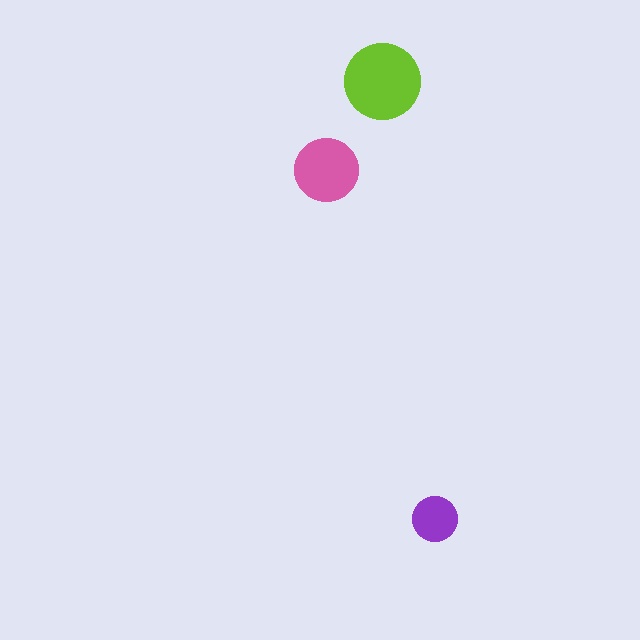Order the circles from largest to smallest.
the lime one, the pink one, the purple one.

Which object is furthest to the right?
The purple circle is rightmost.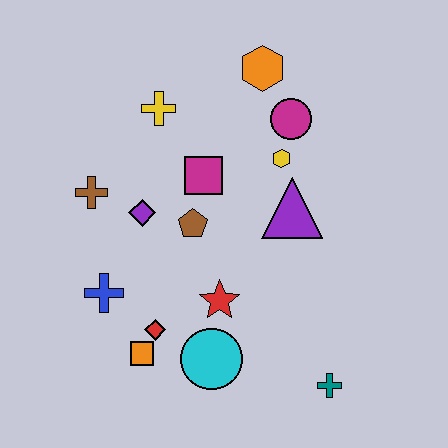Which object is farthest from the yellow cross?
The teal cross is farthest from the yellow cross.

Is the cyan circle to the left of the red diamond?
No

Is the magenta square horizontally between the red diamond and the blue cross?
No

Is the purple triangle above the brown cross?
No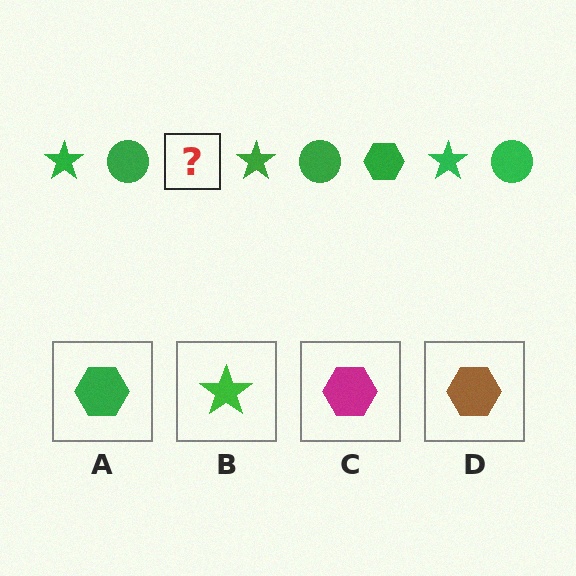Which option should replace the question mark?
Option A.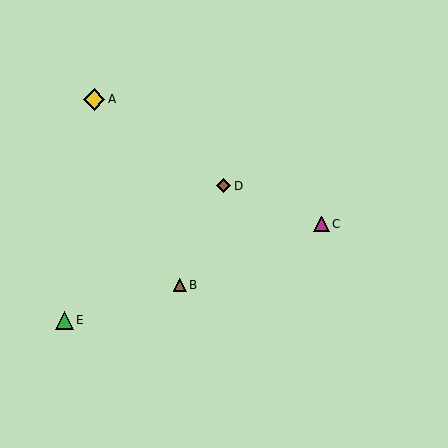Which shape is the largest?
The yellow diamond (labeled A) is the largest.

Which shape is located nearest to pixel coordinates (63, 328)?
The green triangle (labeled E) at (64, 320) is nearest to that location.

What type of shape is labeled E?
Shape E is a green triangle.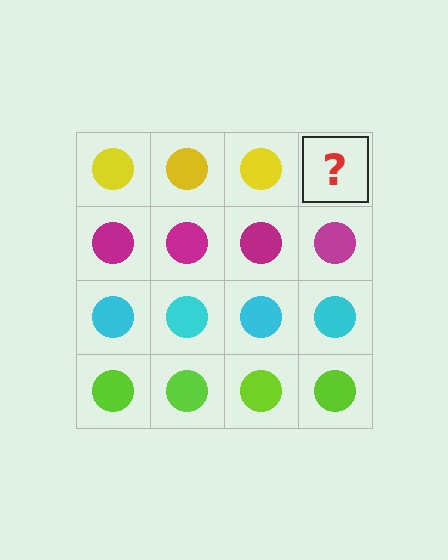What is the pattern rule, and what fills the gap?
The rule is that each row has a consistent color. The gap should be filled with a yellow circle.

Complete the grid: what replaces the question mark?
The question mark should be replaced with a yellow circle.